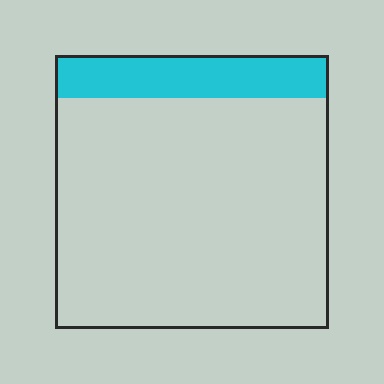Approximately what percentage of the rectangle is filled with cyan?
Approximately 15%.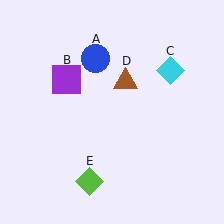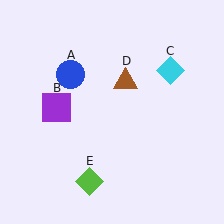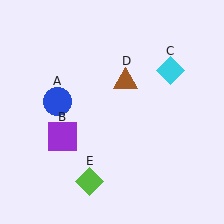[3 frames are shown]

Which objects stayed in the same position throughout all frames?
Cyan diamond (object C) and brown triangle (object D) and lime diamond (object E) remained stationary.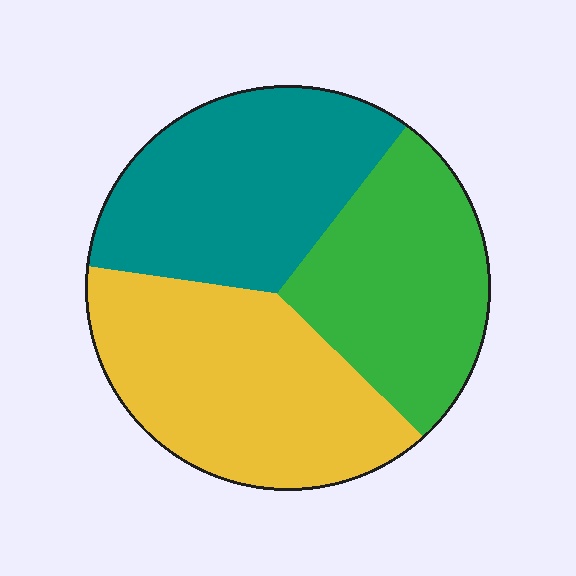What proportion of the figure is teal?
Teal covers around 35% of the figure.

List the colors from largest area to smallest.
From largest to smallest: yellow, teal, green.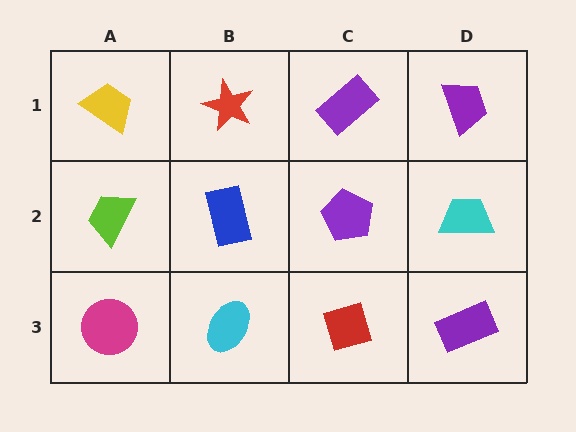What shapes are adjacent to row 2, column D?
A purple trapezoid (row 1, column D), a purple rectangle (row 3, column D), a purple pentagon (row 2, column C).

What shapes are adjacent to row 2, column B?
A red star (row 1, column B), a cyan ellipse (row 3, column B), a lime trapezoid (row 2, column A), a purple pentagon (row 2, column C).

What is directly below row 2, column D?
A purple rectangle.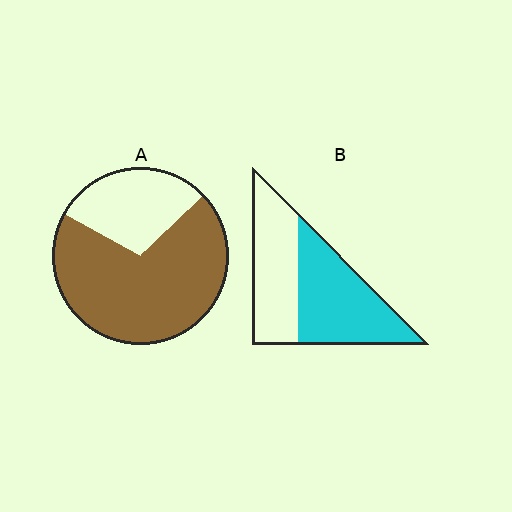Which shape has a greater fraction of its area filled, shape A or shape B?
Shape A.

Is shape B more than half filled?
Yes.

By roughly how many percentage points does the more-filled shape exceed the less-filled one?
By roughly 15 percentage points (A over B).